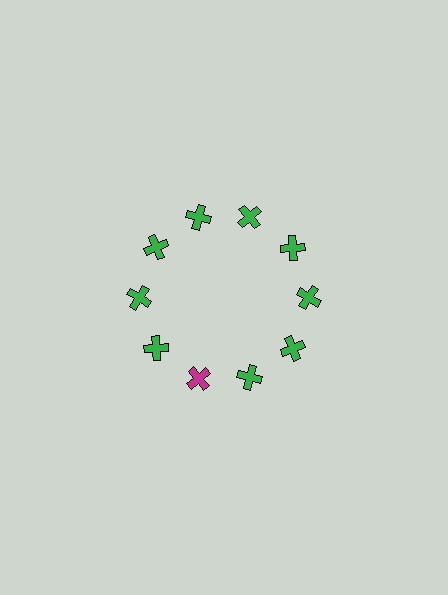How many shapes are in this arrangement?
There are 10 shapes arranged in a ring pattern.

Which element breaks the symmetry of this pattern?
The magenta cross at roughly the 7 o'clock position breaks the symmetry. All other shapes are green crosses.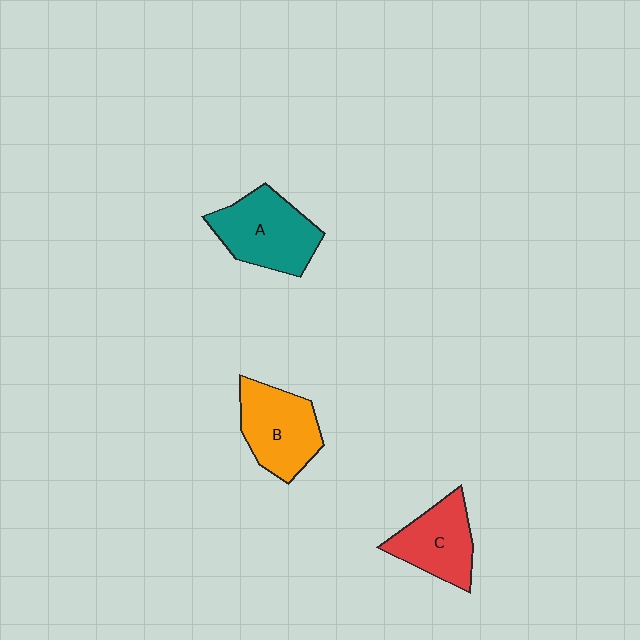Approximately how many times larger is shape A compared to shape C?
Approximately 1.2 times.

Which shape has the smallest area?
Shape C (red).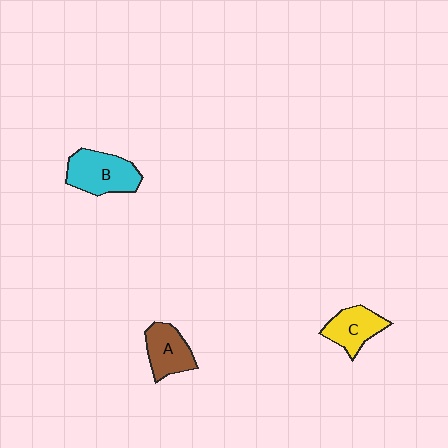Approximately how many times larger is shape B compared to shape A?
Approximately 1.3 times.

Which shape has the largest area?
Shape B (cyan).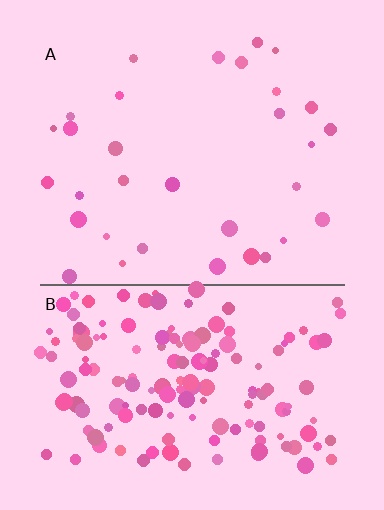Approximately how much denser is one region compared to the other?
Approximately 5.1× — region B over region A.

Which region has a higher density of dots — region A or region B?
B (the bottom).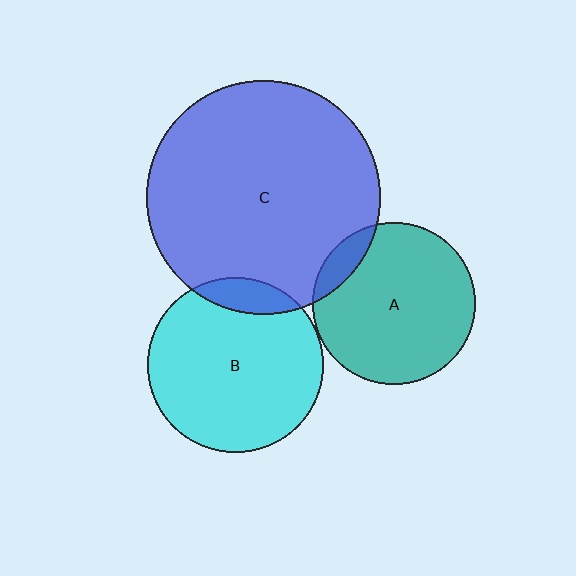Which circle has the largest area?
Circle C (blue).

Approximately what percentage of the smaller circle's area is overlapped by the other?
Approximately 10%.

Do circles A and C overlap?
Yes.